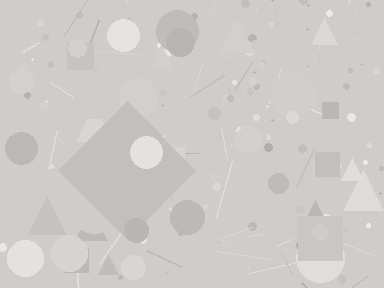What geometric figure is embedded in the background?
A diamond is embedded in the background.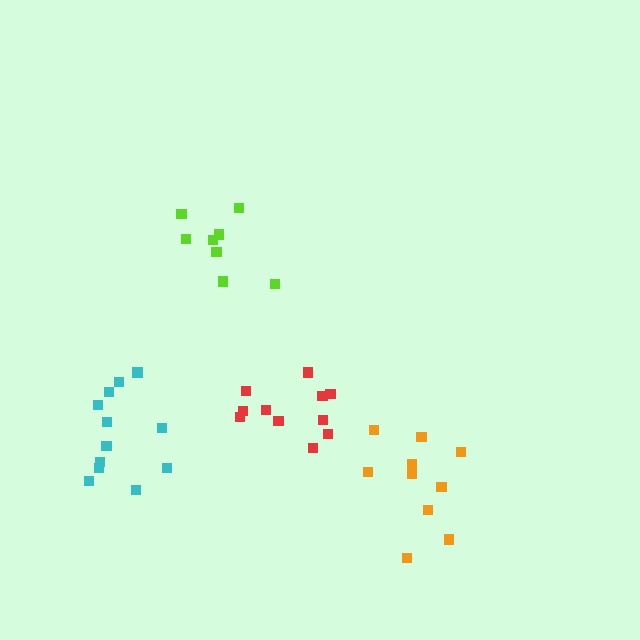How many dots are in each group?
Group 1: 8 dots, Group 2: 11 dots, Group 3: 10 dots, Group 4: 12 dots (41 total).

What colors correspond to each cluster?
The clusters are colored: lime, red, orange, cyan.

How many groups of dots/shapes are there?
There are 4 groups.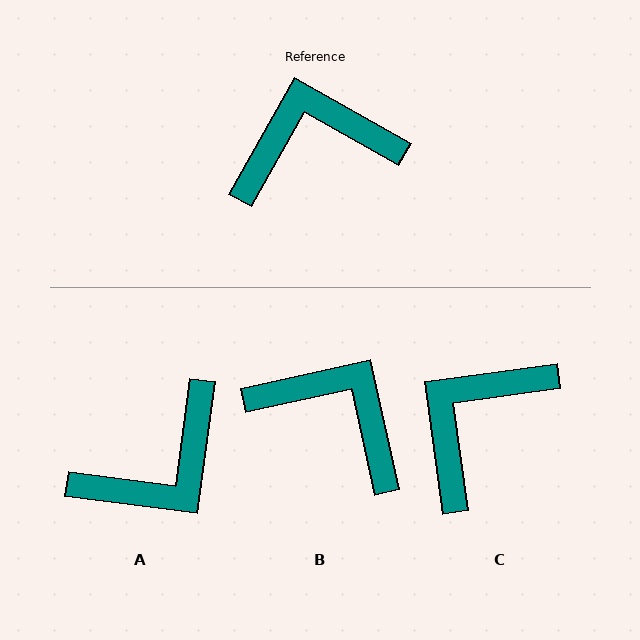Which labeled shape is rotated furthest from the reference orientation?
A, about 158 degrees away.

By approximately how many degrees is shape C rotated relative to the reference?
Approximately 37 degrees counter-clockwise.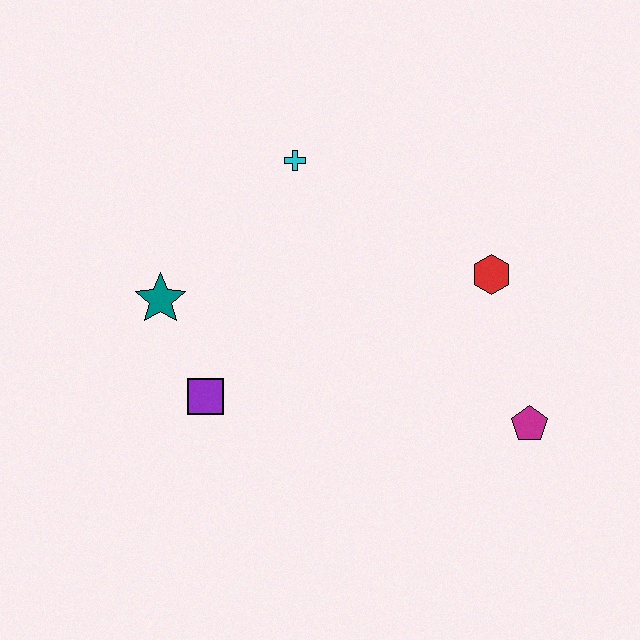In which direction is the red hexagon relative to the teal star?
The red hexagon is to the right of the teal star.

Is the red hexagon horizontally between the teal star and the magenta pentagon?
Yes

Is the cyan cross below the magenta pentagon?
No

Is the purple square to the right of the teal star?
Yes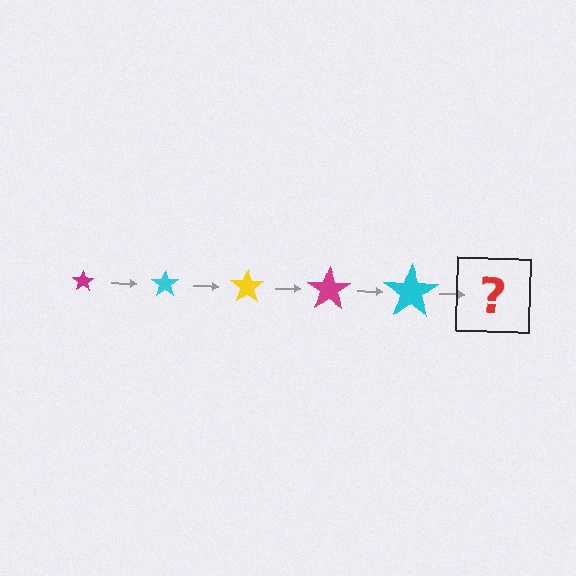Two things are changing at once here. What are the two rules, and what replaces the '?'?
The two rules are that the star grows larger each step and the color cycles through magenta, cyan, and yellow. The '?' should be a yellow star, larger than the previous one.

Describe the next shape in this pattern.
It should be a yellow star, larger than the previous one.